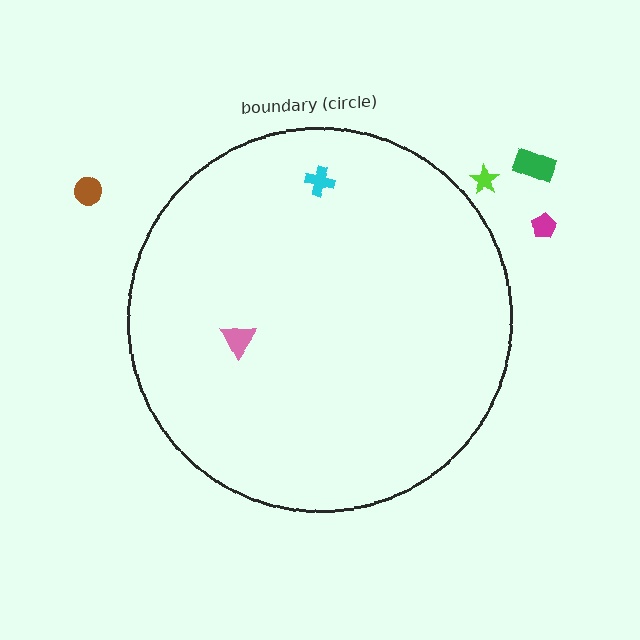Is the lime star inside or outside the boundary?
Outside.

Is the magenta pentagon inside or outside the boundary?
Outside.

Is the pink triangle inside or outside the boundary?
Inside.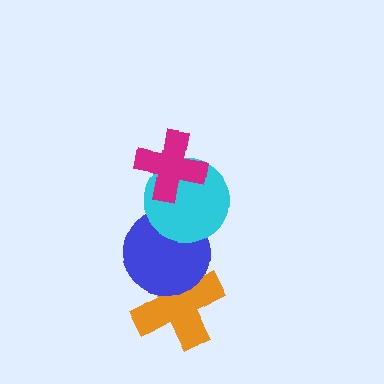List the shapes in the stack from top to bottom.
From top to bottom: the magenta cross, the cyan circle, the blue circle, the orange cross.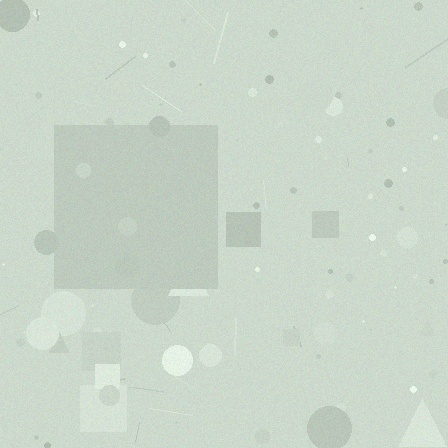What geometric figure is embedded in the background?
A square is embedded in the background.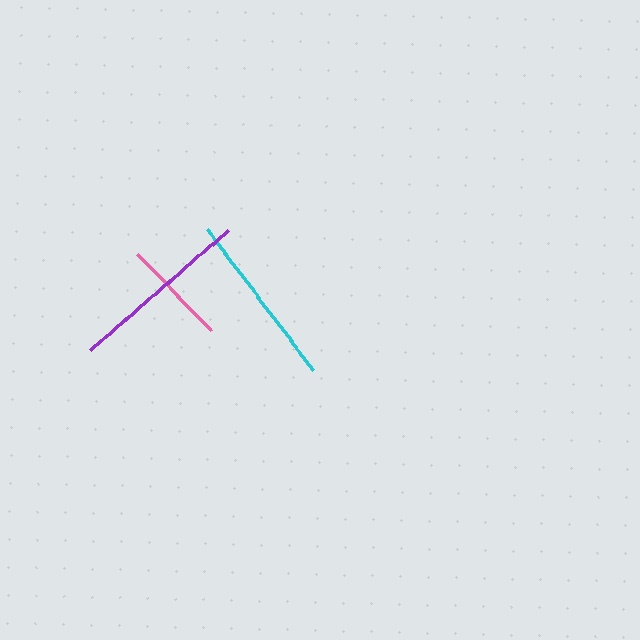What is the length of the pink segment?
The pink segment is approximately 107 pixels long.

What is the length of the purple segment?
The purple segment is approximately 183 pixels long.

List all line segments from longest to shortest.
From longest to shortest: purple, cyan, pink.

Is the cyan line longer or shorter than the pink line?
The cyan line is longer than the pink line.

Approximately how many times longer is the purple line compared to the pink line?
The purple line is approximately 1.7 times the length of the pink line.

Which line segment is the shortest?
The pink line is the shortest at approximately 107 pixels.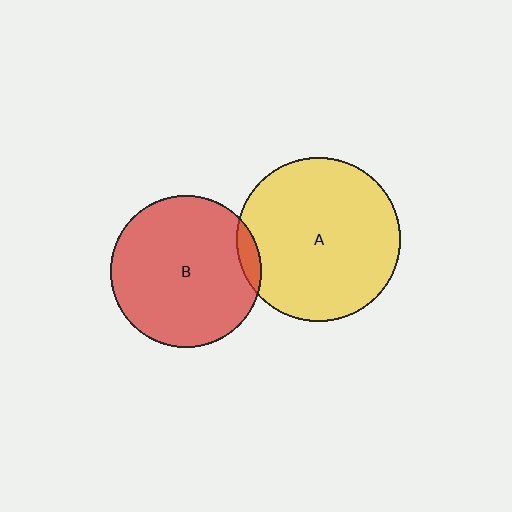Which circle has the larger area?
Circle A (yellow).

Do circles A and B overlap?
Yes.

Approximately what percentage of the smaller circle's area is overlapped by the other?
Approximately 5%.